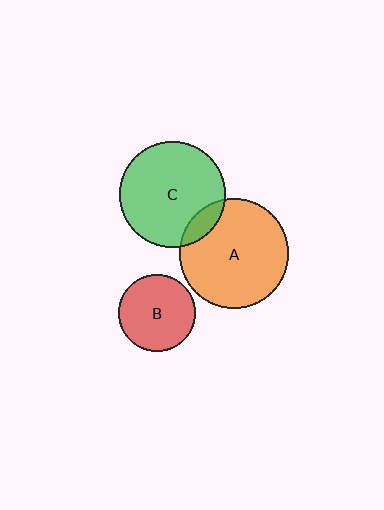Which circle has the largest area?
Circle A (orange).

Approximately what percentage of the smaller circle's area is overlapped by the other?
Approximately 10%.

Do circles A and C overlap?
Yes.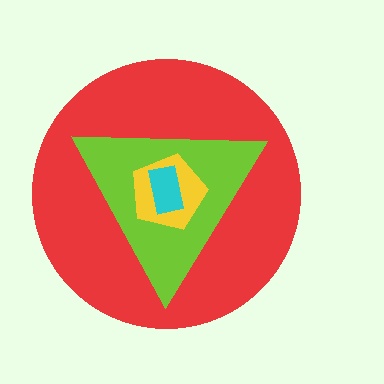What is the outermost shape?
The red circle.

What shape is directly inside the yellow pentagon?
The cyan rectangle.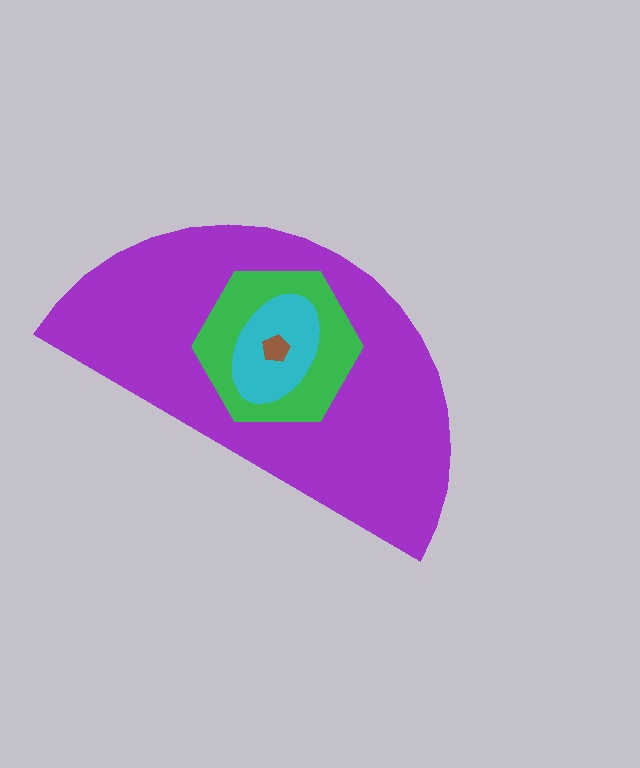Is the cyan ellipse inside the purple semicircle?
Yes.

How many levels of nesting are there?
4.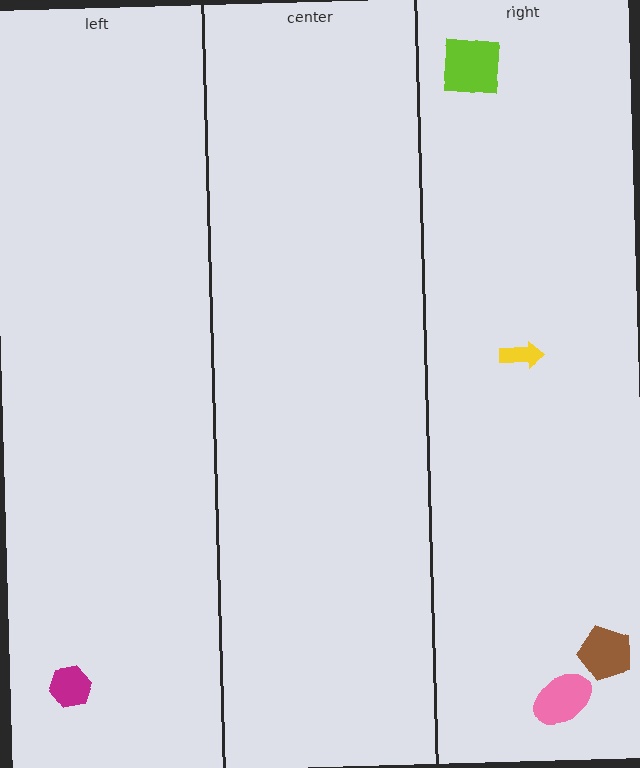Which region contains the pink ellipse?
The right region.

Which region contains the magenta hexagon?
The left region.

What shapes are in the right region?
The lime square, the brown pentagon, the yellow arrow, the pink ellipse.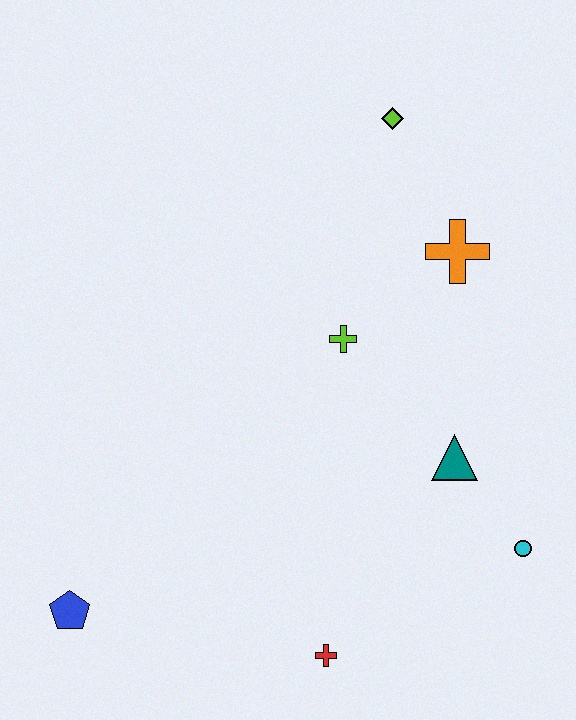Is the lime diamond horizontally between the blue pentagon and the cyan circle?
Yes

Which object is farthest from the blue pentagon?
The lime diamond is farthest from the blue pentagon.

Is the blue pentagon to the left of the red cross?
Yes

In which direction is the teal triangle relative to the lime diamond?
The teal triangle is below the lime diamond.